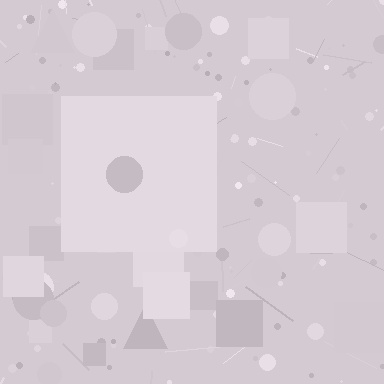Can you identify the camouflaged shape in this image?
The camouflaged shape is a square.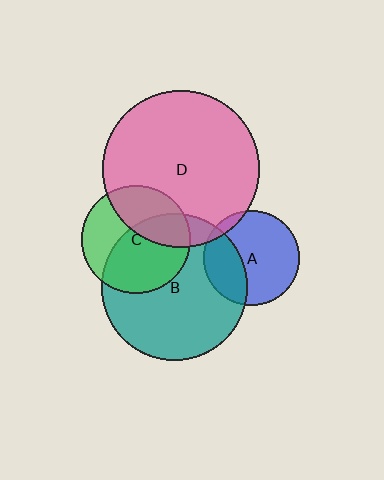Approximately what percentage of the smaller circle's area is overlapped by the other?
Approximately 15%.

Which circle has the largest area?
Circle D (pink).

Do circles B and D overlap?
Yes.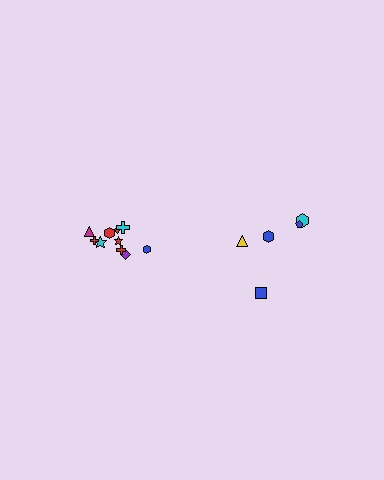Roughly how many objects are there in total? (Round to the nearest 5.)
Roughly 15 objects in total.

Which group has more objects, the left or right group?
The left group.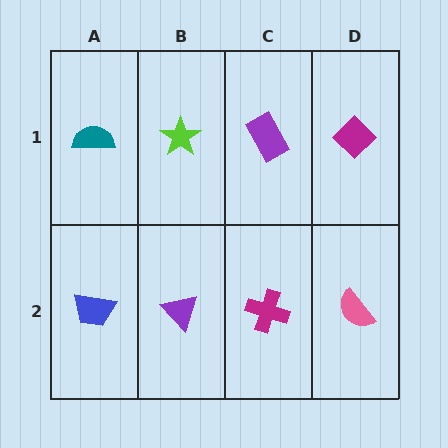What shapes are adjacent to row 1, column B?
A purple triangle (row 2, column B), a teal semicircle (row 1, column A), a purple rectangle (row 1, column C).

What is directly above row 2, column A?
A teal semicircle.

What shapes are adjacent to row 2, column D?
A magenta diamond (row 1, column D), a magenta cross (row 2, column C).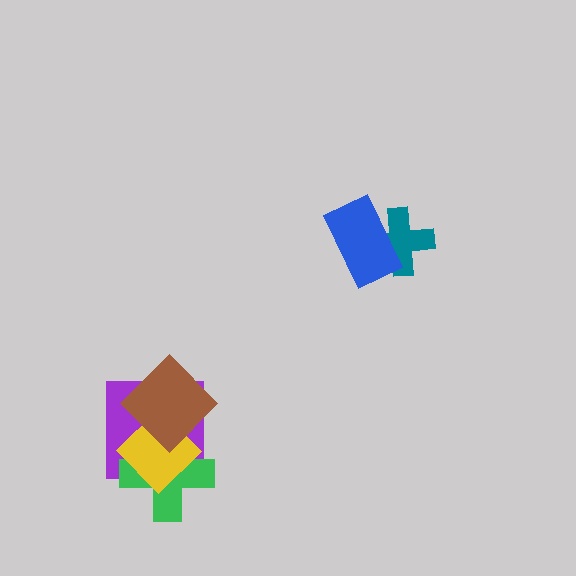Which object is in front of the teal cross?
The blue rectangle is in front of the teal cross.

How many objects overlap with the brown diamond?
3 objects overlap with the brown diamond.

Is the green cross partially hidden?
Yes, it is partially covered by another shape.